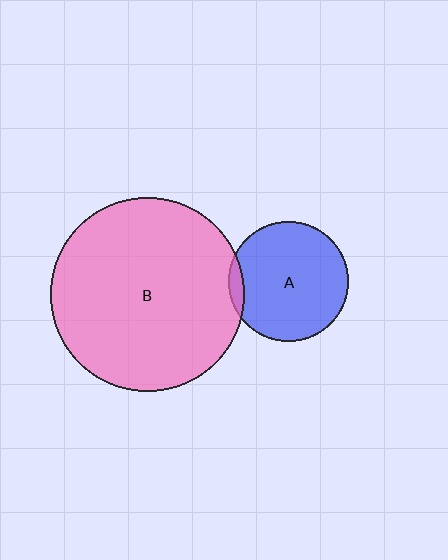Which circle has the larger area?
Circle B (pink).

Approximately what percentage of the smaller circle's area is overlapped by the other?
Approximately 5%.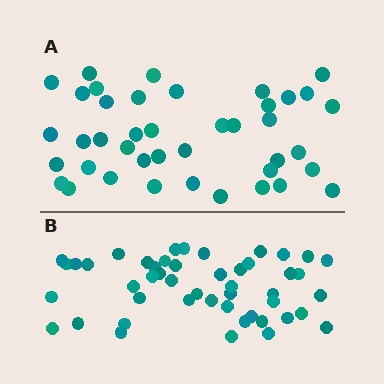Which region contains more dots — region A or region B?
Region B (the bottom region) has more dots.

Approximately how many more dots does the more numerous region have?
Region B has roughly 8 or so more dots than region A.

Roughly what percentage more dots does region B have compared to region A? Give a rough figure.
About 15% more.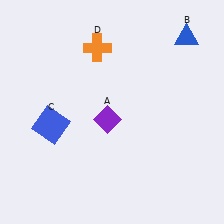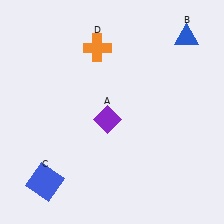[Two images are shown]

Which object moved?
The blue square (C) moved down.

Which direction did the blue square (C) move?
The blue square (C) moved down.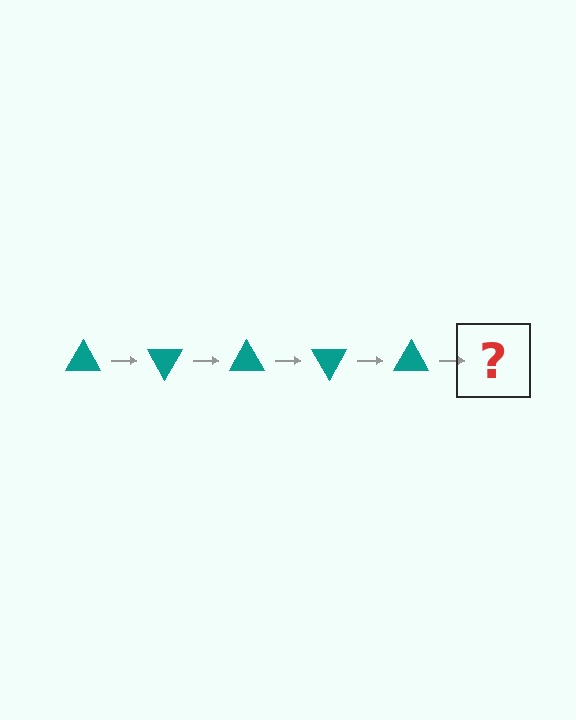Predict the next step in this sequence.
The next step is a teal triangle rotated 300 degrees.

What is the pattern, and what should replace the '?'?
The pattern is that the triangle rotates 60 degrees each step. The '?' should be a teal triangle rotated 300 degrees.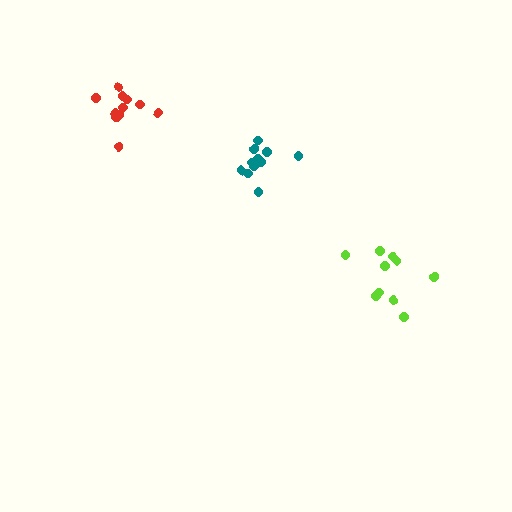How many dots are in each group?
Group 1: 10 dots, Group 2: 11 dots, Group 3: 12 dots (33 total).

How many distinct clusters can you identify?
There are 3 distinct clusters.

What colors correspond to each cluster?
The clusters are colored: lime, teal, red.